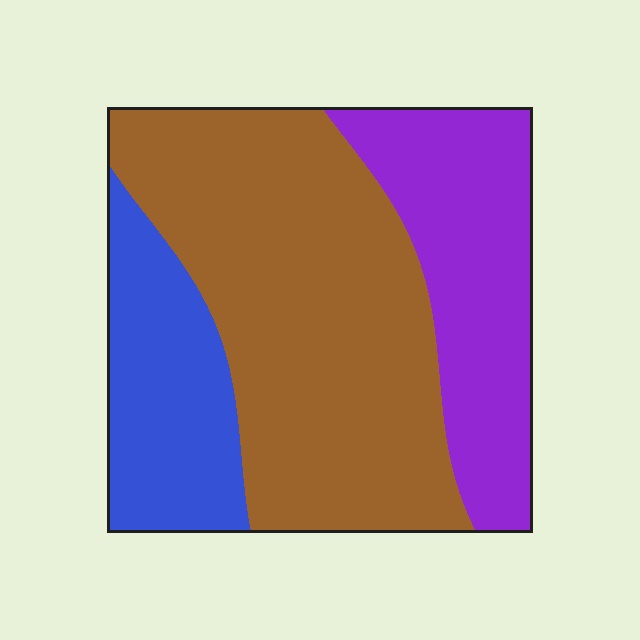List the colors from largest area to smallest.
From largest to smallest: brown, purple, blue.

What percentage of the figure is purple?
Purple covers roughly 25% of the figure.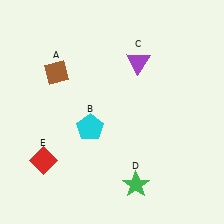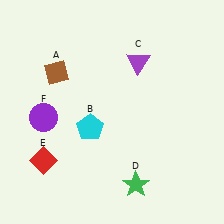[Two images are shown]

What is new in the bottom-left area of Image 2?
A purple circle (F) was added in the bottom-left area of Image 2.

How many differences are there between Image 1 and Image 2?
There is 1 difference between the two images.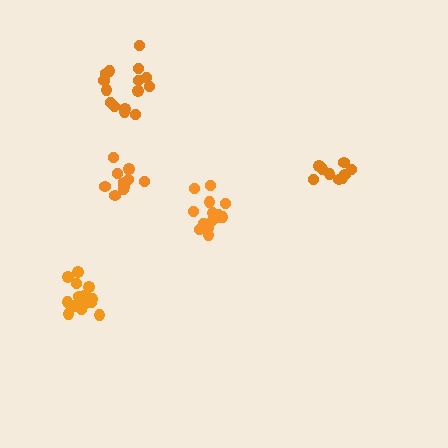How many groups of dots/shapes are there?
There are 5 groups.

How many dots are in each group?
Group 1: 14 dots, Group 2: 14 dots, Group 3: 9 dots, Group 4: 15 dots, Group 5: 11 dots (63 total).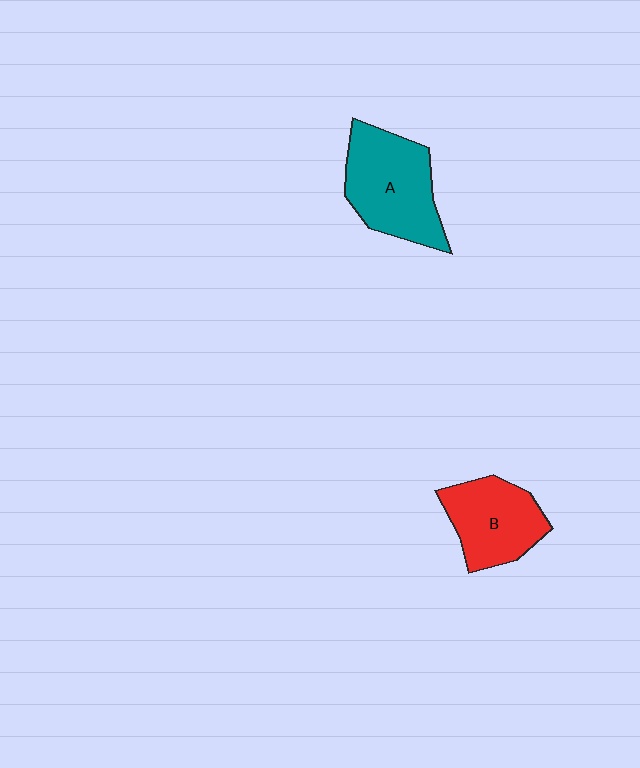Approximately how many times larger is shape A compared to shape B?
Approximately 1.3 times.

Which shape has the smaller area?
Shape B (red).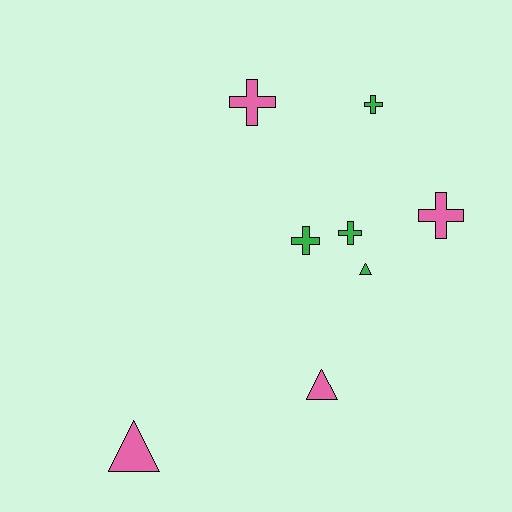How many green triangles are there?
There is 1 green triangle.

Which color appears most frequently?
Pink, with 4 objects.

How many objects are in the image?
There are 8 objects.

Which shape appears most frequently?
Cross, with 5 objects.